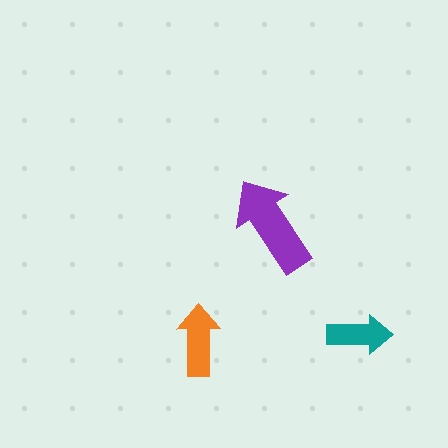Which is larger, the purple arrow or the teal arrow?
The purple one.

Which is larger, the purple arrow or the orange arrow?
The purple one.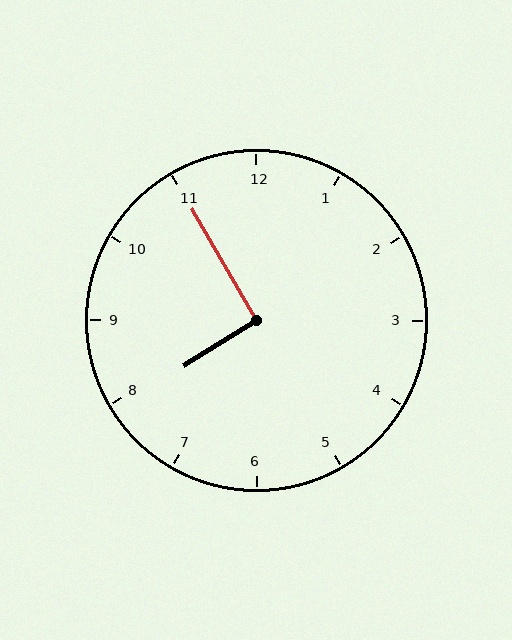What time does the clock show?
7:55.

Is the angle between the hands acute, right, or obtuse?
It is right.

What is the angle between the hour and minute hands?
Approximately 92 degrees.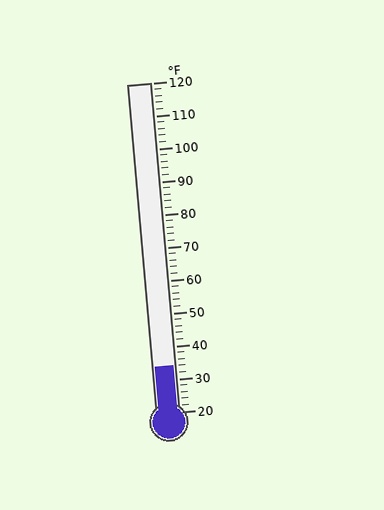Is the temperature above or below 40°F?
The temperature is below 40°F.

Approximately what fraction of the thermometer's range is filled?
The thermometer is filled to approximately 15% of its range.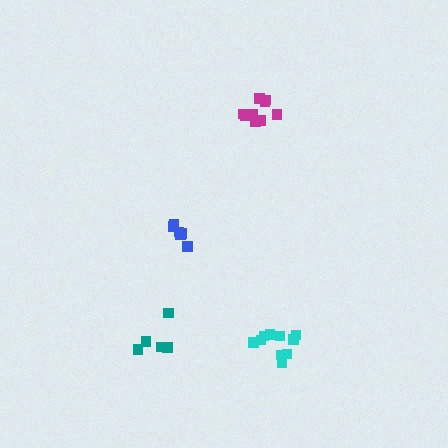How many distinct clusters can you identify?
There are 4 distinct clusters.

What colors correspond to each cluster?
The clusters are colored: blue, teal, magenta, cyan.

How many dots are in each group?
Group 1: 6 dots, Group 2: 6 dots, Group 3: 9 dots, Group 4: 10 dots (31 total).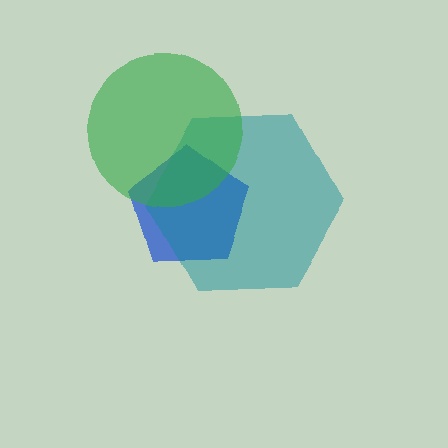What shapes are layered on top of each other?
The layered shapes are: a blue pentagon, a teal hexagon, a green circle.